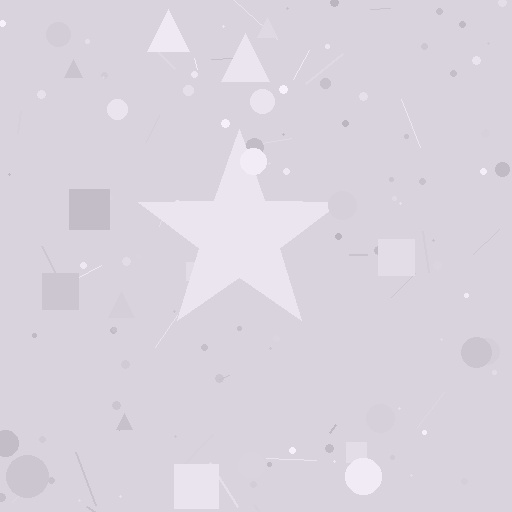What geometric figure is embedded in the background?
A star is embedded in the background.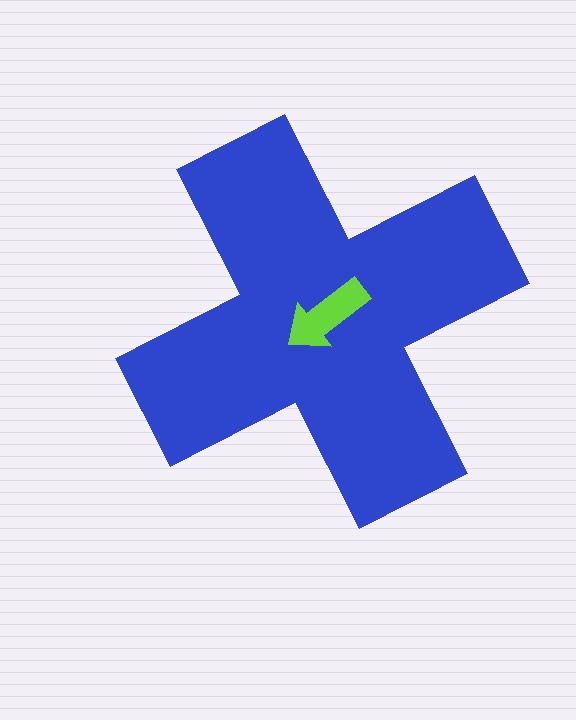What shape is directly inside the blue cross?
The lime arrow.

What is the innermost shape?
The lime arrow.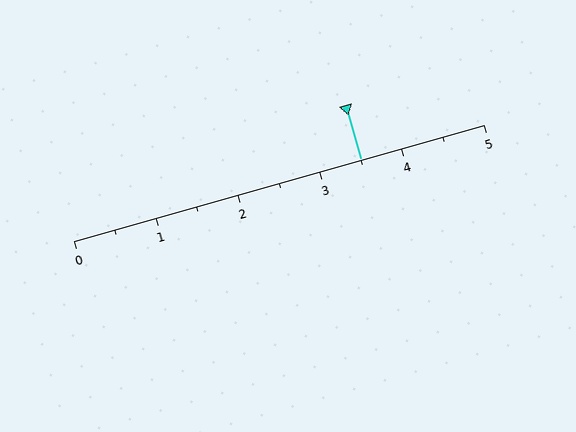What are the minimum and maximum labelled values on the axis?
The axis runs from 0 to 5.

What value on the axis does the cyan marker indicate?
The marker indicates approximately 3.5.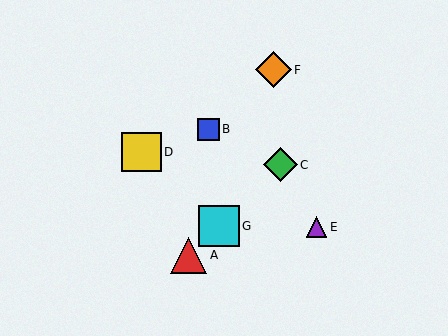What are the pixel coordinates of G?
Object G is at (219, 226).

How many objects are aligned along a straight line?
3 objects (A, C, G) are aligned along a straight line.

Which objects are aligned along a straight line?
Objects A, C, G are aligned along a straight line.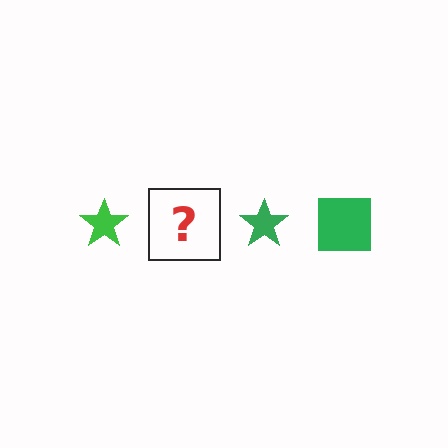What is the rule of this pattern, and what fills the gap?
The rule is that the pattern cycles through star, square shapes in green. The gap should be filled with a green square.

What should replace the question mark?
The question mark should be replaced with a green square.